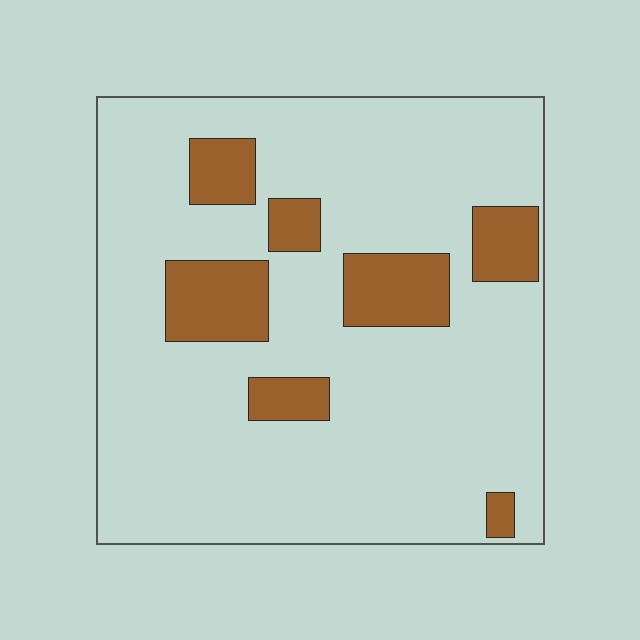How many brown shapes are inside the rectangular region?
7.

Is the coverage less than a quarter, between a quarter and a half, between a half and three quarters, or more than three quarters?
Less than a quarter.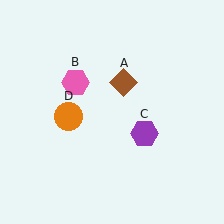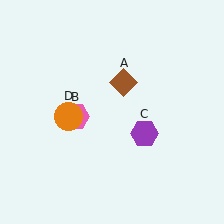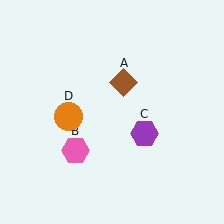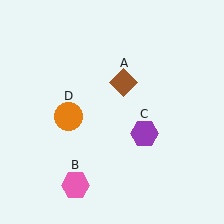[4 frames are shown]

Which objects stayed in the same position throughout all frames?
Brown diamond (object A) and purple hexagon (object C) and orange circle (object D) remained stationary.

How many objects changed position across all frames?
1 object changed position: pink hexagon (object B).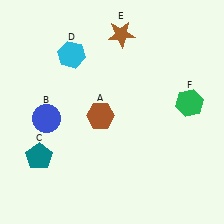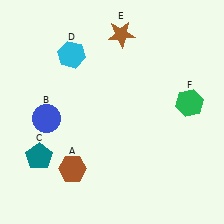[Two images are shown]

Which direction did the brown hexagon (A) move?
The brown hexagon (A) moved down.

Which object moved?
The brown hexagon (A) moved down.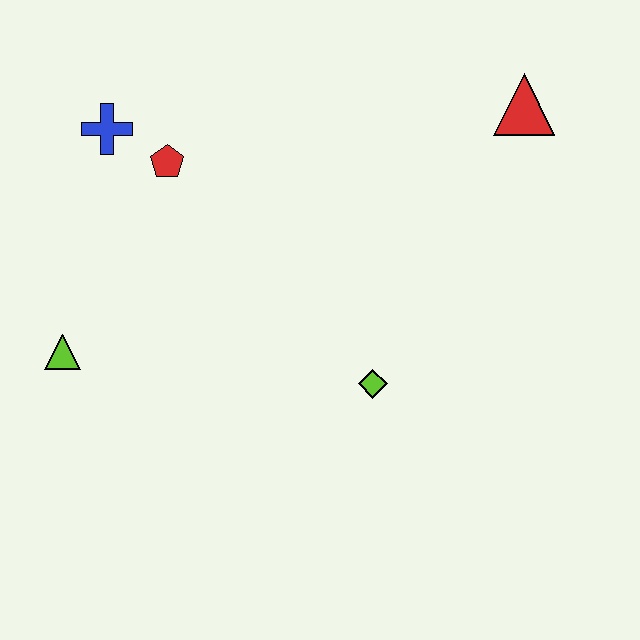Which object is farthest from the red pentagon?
The red triangle is farthest from the red pentagon.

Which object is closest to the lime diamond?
The red pentagon is closest to the lime diamond.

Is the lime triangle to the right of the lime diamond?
No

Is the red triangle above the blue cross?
Yes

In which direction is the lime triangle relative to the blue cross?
The lime triangle is below the blue cross.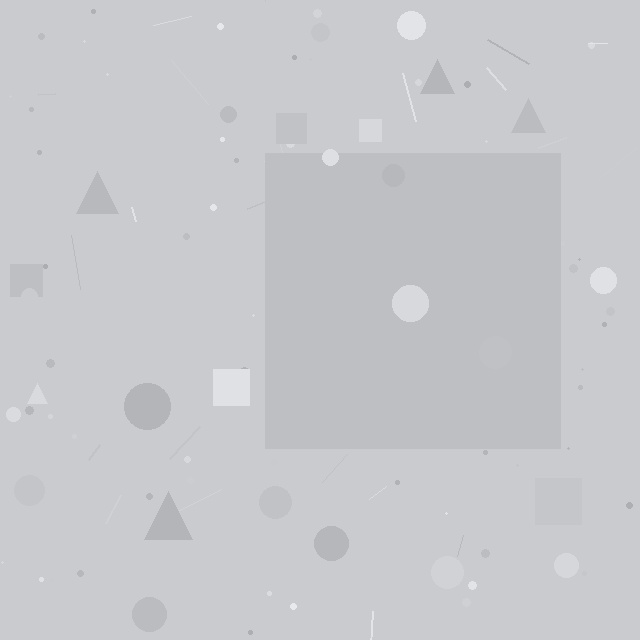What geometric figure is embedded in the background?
A square is embedded in the background.